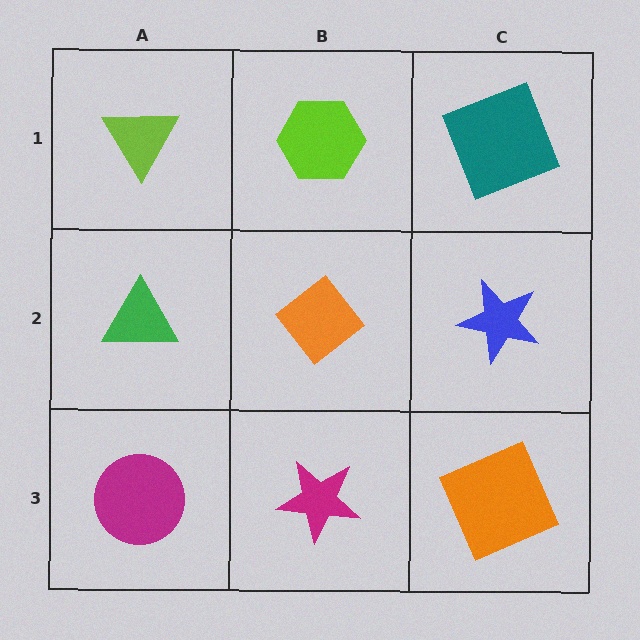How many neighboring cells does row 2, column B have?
4.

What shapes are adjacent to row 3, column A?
A green triangle (row 2, column A), a magenta star (row 3, column B).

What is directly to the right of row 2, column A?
An orange diamond.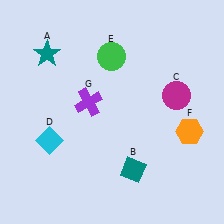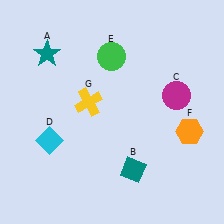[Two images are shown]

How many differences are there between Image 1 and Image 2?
There is 1 difference between the two images.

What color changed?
The cross (G) changed from purple in Image 1 to yellow in Image 2.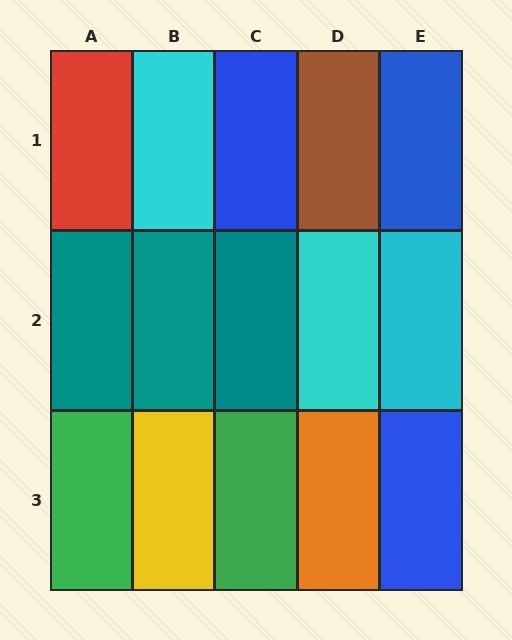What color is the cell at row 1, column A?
Red.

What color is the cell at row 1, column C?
Blue.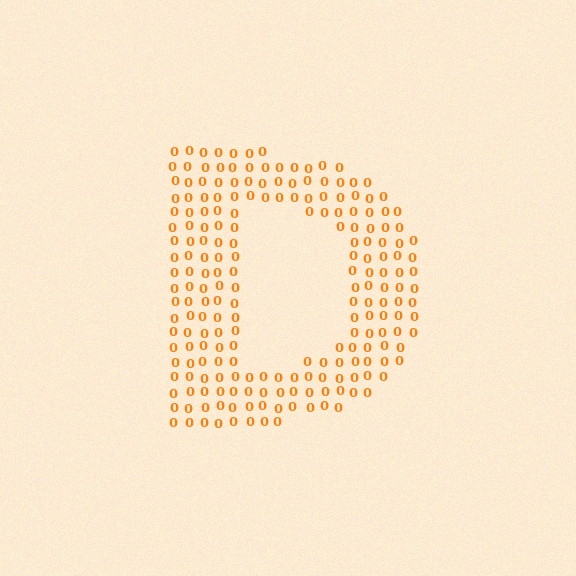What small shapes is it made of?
It is made of small digit 0's.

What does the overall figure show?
The overall figure shows the letter D.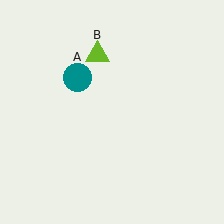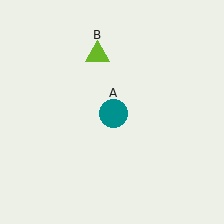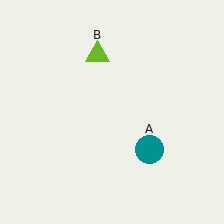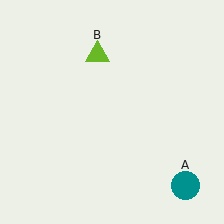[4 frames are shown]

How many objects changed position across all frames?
1 object changed position: teal circle (object A).